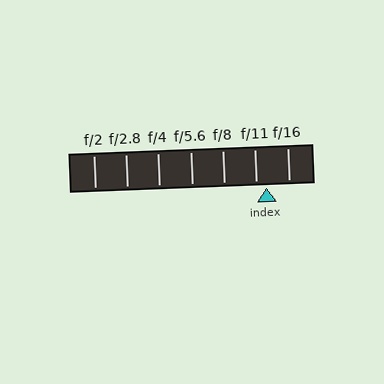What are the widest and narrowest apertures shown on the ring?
The widest aperture shown is f/2 and the narrowest is f/16.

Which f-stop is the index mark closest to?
The index mark is closest to f/11.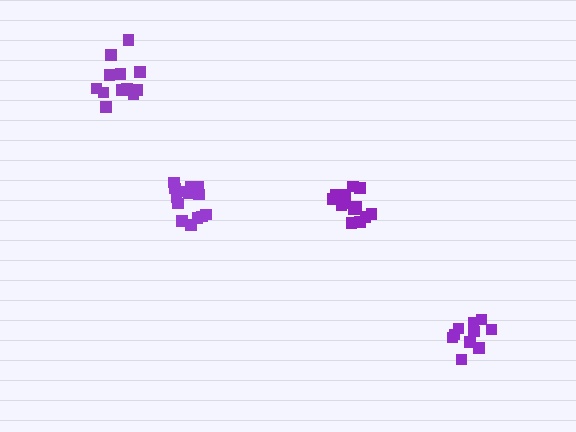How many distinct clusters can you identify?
There are 4 distinct clusters.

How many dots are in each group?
Group 1: 12 dots, Group 2: 15 dots, Group 3: 14 dots, Group 4: 10 dots (51 total).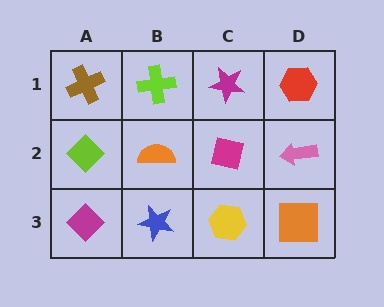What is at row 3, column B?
A blue star.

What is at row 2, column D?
A pink arrow.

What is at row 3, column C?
A yellow hexagon.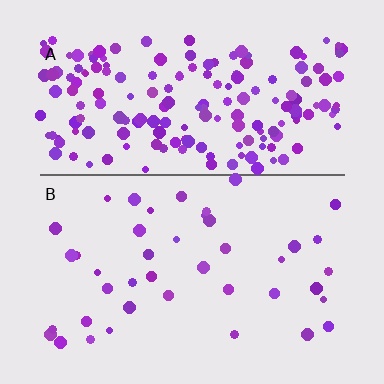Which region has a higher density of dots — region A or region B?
A (the top).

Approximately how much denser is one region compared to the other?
Approximately 4.4× — region A over region B.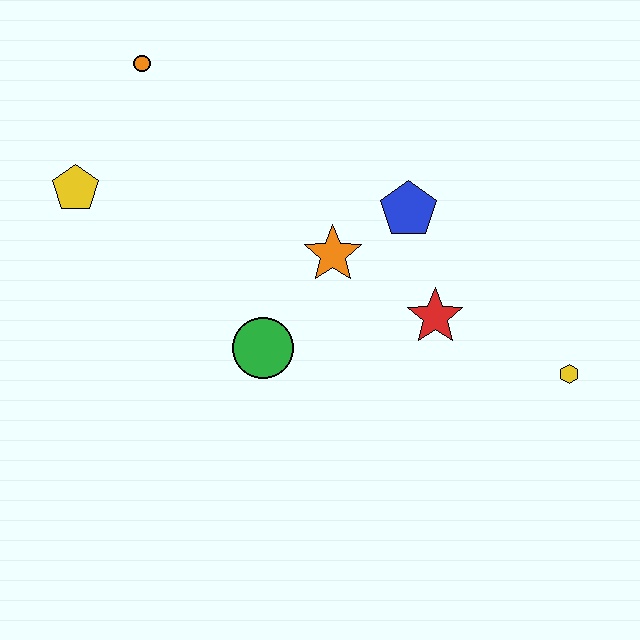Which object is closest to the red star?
The blue pentagon is closest to the red star.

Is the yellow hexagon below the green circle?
Yes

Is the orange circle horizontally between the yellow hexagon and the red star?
No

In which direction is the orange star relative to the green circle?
The orange star is above the green circle.